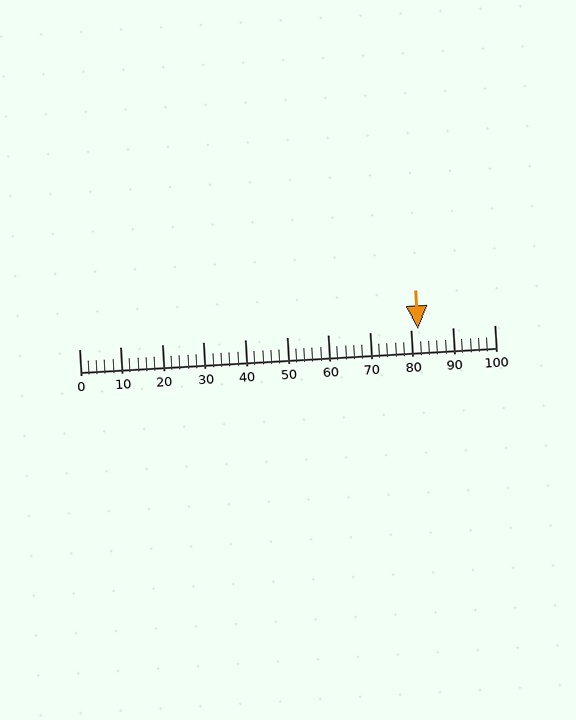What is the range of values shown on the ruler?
The ruler shows values from 0 to 100.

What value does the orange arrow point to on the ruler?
The orange arrow points to approximately 82.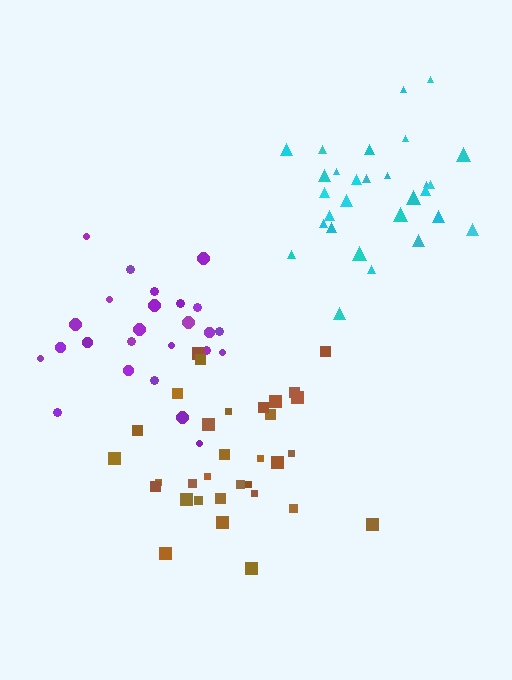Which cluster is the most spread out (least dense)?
Brown.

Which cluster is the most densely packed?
Purple.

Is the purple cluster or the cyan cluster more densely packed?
Purple.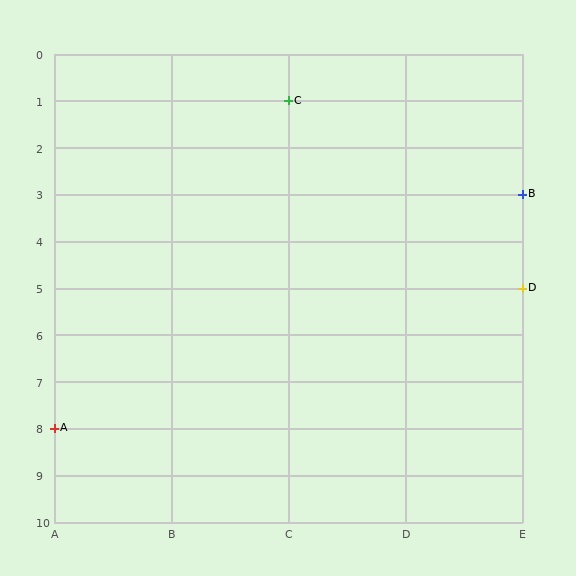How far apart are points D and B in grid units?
Points D and B are 2 rows apart.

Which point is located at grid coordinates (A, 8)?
Point A is at (A, 8).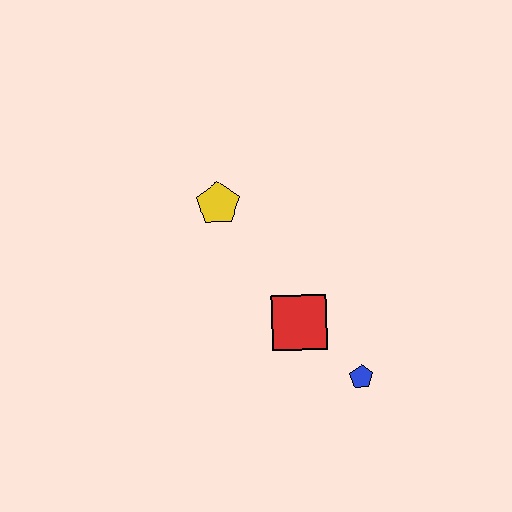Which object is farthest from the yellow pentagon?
The blue pentagon is farthest from the yellow pentagon.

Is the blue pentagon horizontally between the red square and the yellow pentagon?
No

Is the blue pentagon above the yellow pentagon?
No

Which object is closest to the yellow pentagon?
The red square is closest to the yellow pentagon.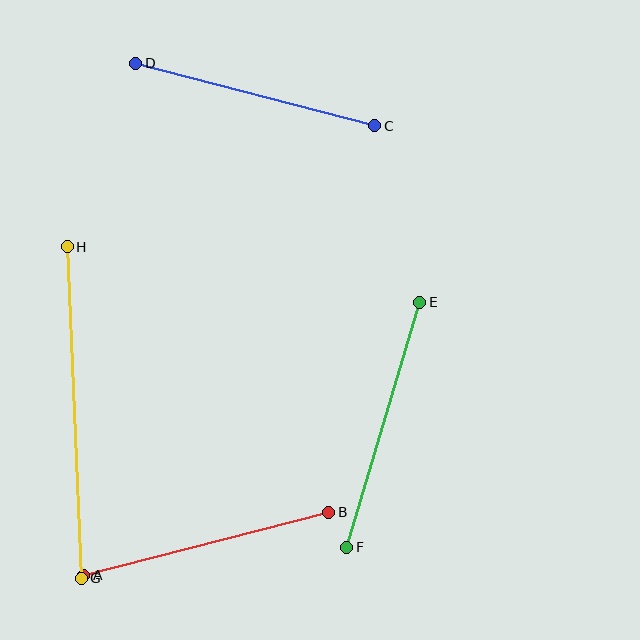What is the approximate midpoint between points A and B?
The midpoint is at approximately (206, 544) pixels.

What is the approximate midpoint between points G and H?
The midpoint is at approximately (74, 412) pixels.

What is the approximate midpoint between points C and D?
The midpoint is at approximately (255, 95) pixels.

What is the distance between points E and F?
The distance is approximately 256 pixels.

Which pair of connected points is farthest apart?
Points G and H are farthest apart.